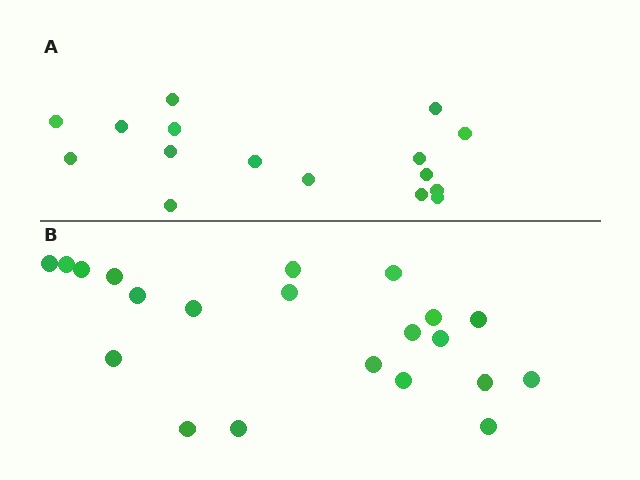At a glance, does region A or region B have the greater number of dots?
Region B (the bottom region) has more dots.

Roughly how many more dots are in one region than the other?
Region B has about 5 more dots than region A.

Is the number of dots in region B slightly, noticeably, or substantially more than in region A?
Region B has noticeably more, but not dramatically so. The ratio is roughly 1.3 to 1.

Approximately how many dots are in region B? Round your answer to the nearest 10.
About 20 dots. (The exact count is 21, which rounds to 20.)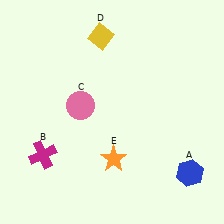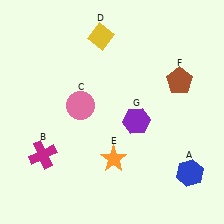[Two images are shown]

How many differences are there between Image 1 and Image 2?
There are 2 differences between the two images.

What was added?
A brown pentagon (F), a purple hexagon (G) were added in Image 2.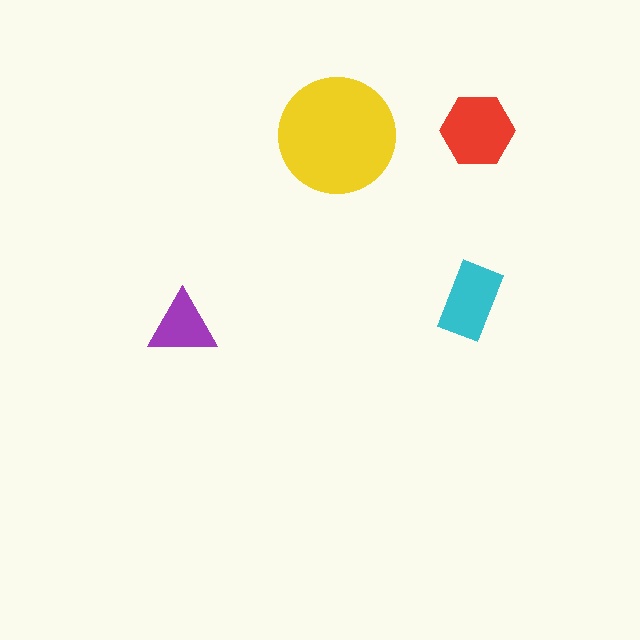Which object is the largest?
The yellow circle.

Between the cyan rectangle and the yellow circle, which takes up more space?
The yellow circle.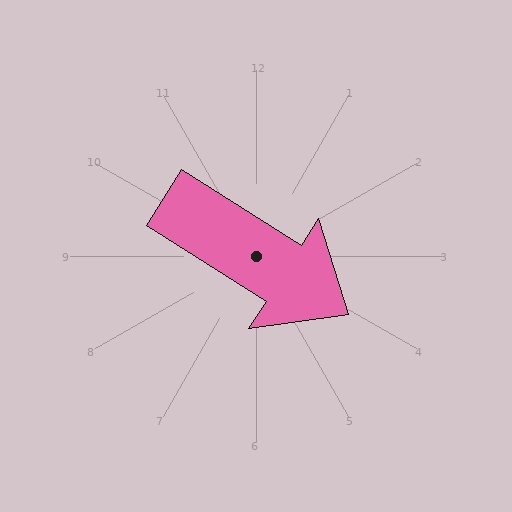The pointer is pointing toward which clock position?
Roughly 4 o'clock.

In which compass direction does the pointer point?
Southeast.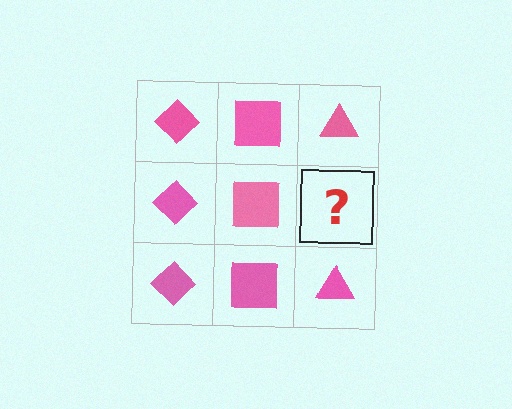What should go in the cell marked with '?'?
The missing cell should contain a pink triangle.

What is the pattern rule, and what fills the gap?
The rule is that each column has a consistent shape. The gap should be filled with a pink triangle.